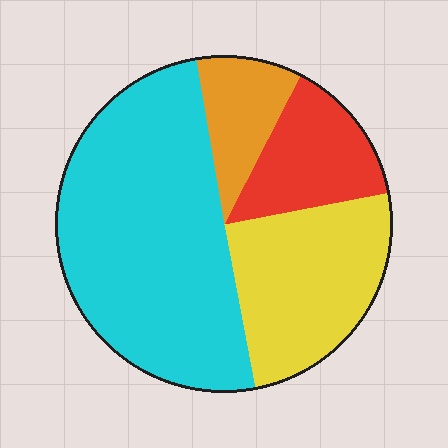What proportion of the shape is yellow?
Yellow covers around 25% of the shape.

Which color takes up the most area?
Cyan, at roughly 50%.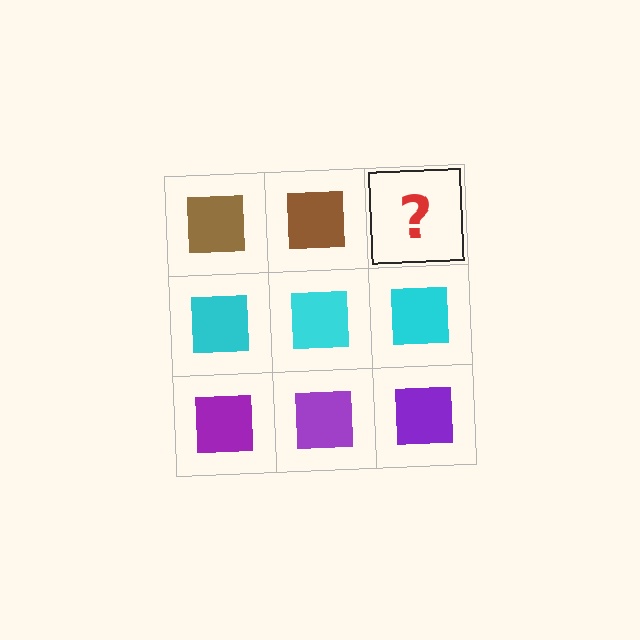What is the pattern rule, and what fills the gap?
The rule is that each row has a consistent color. The gap should be filled with a brown square.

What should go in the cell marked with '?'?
The missing cell should contain a brown square.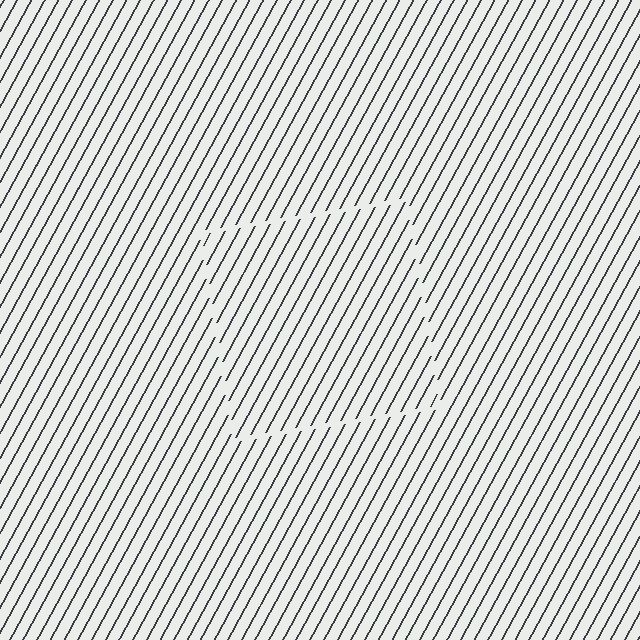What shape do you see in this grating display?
An illusory square. The interior of the shape contains the same grating, shifted by half a period — the contour is defined by the phase discontinuity where line-ends from the inner and outer gratings abut.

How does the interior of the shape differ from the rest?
The interior of the shape contains the same grating, shifted by half a period — the contour is defined by the phase discontinuity where line-ends from the inner and outer gratings abut.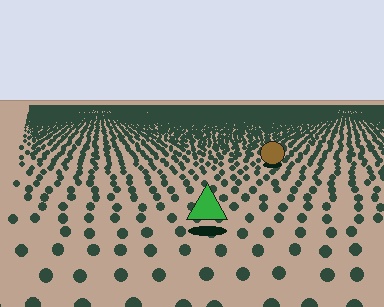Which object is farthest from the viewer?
The brown circle is farthest from the viewer. It appears smaller and the ground texture around it is denser.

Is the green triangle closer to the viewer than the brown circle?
Yes. The green triangle is closer — you can tell from the texture gradient: the ground texture is coarser near it.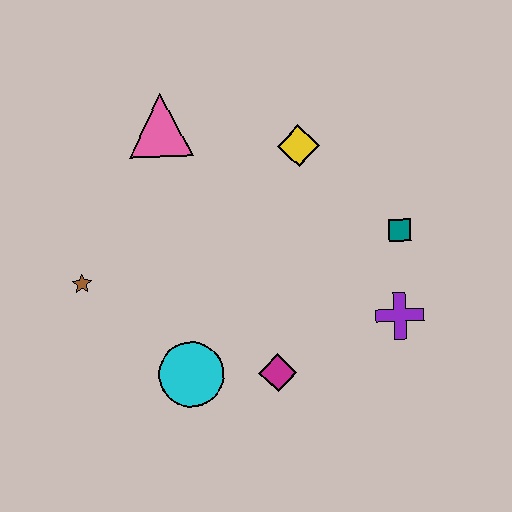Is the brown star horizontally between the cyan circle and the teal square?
No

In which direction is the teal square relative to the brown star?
The teal square is to the right of the brown star.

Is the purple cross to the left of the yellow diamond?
No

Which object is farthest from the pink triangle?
The purple cross is farthest from the pink triangle.